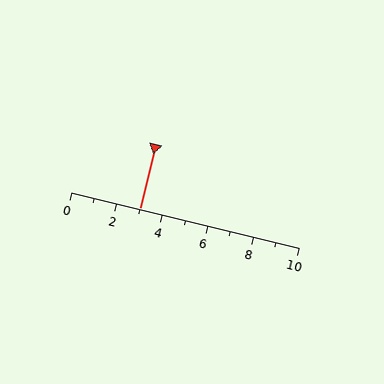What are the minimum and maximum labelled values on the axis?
The axis runs from 0 to 10.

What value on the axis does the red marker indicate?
The marker indicates approximately 3.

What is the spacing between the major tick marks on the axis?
The major ticks are spaced 2 apart.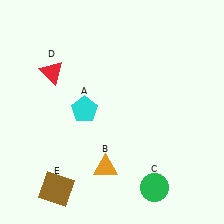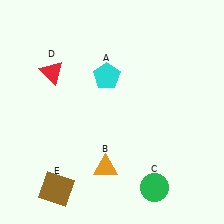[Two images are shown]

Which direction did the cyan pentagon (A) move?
The cyan pentagon (A) moved up.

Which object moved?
The cyan pentagon (A) moved up.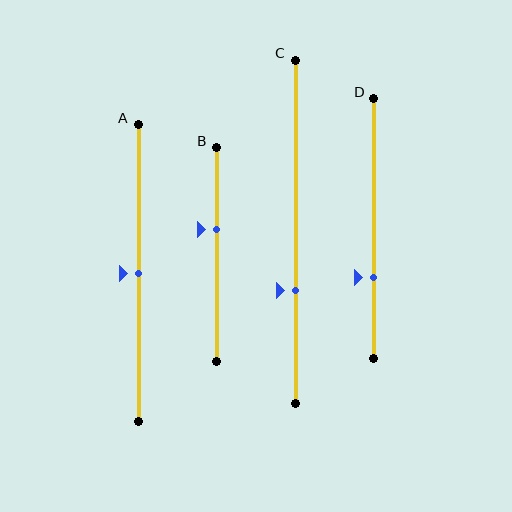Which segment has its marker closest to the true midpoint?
Segment A has its marker closest to the true midpoint.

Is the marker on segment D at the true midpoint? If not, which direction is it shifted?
No, the marker on segment D is shifted downward by about 19% of the segment length.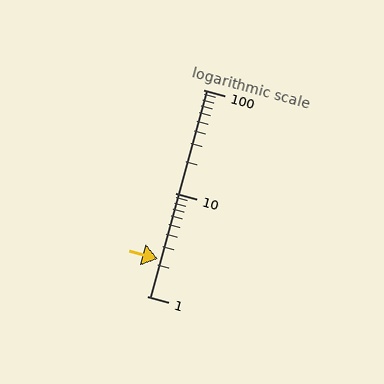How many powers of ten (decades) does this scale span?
The scale spans 2 decades, from 1 to 100.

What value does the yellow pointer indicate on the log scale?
The pointer indicates approximately 2.3.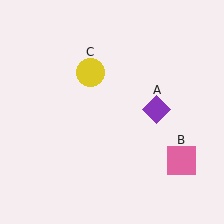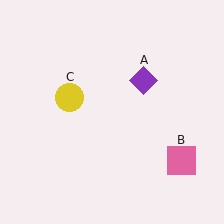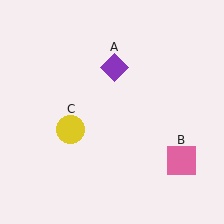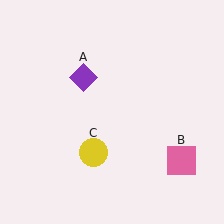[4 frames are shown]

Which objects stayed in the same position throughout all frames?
Pink square (object B) remained stationary.